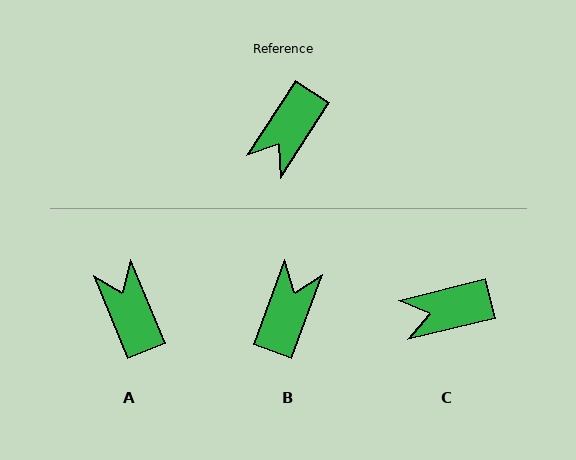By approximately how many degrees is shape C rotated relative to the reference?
Approximately 43 degrees clockwise.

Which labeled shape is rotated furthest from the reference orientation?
B, about 167 degrees away.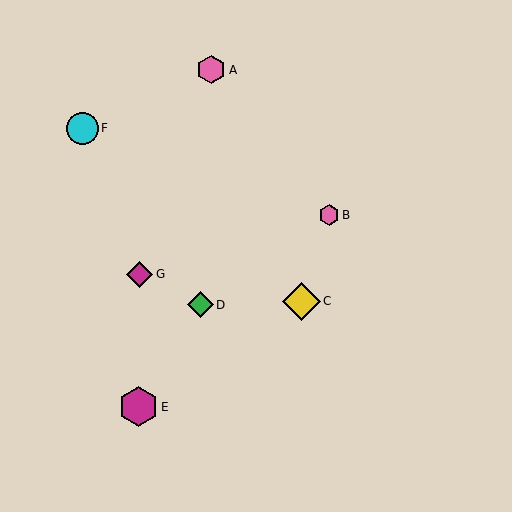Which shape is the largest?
The magenta hexagon (labeled E) is the largest.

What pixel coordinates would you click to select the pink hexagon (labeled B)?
Click at (329, 215) to select the pink hexagon B.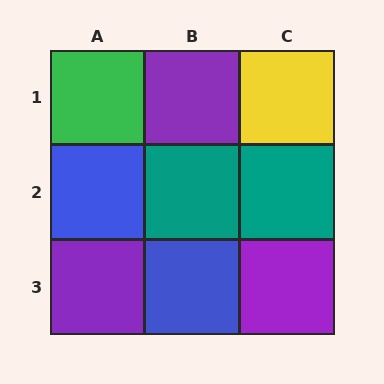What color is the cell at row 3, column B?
Blue.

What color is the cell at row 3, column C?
Purple.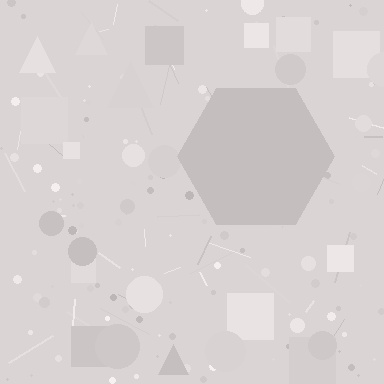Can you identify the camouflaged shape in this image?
The camouflaged shape is a hexagon.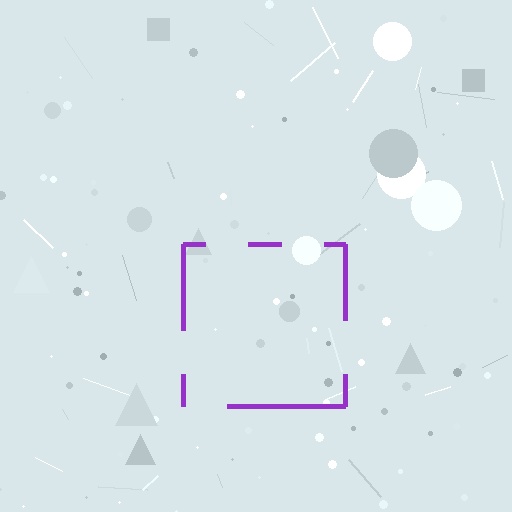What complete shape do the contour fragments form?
The contour fragments form a square.